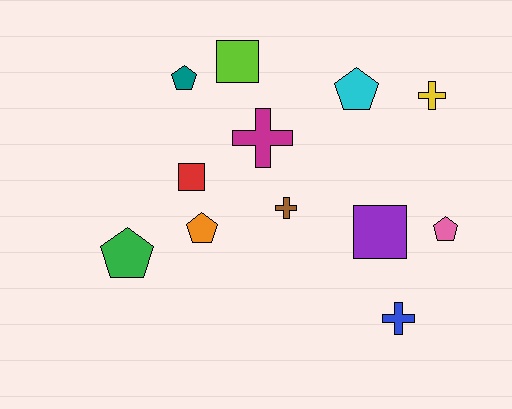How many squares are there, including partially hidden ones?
There are 3 squares.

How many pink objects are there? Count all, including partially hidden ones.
There is 1 pink object.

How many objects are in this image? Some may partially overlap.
There are 12 objects.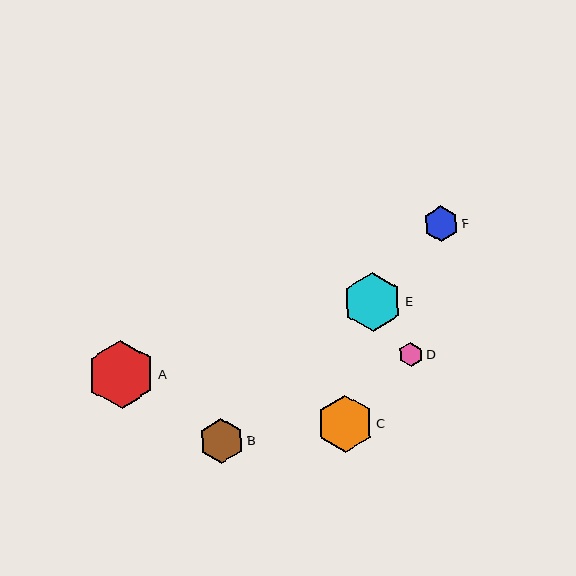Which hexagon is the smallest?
Hexagon D is the smallest with a size of approximately 24 pixels.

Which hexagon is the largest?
Hexagon A is the largest with a size of approximately 68 pixels.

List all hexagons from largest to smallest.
From largest to smallest: A, E, C, B, F, D.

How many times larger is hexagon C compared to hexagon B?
Hexagon C is approximately 1.3 times the size of hexagon B.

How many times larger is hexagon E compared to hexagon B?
Hexagon E is approximately 1.3 times the size of hexagon B.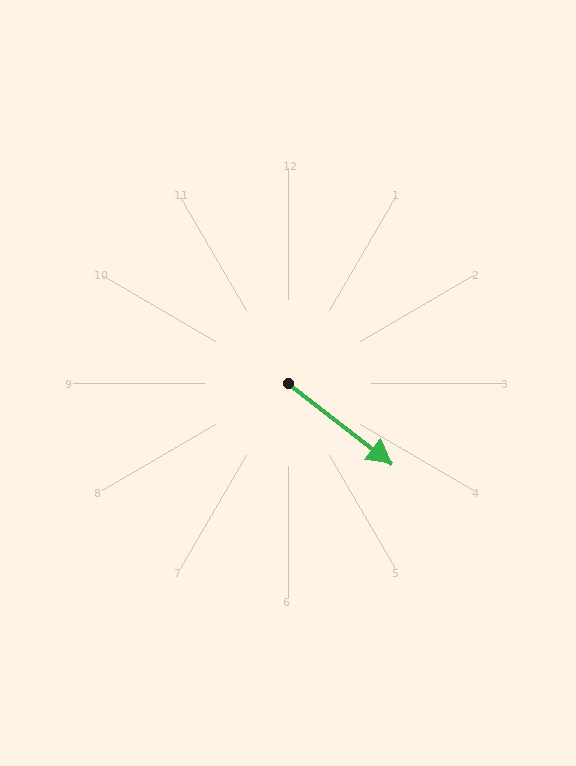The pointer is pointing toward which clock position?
Roughly 4 o'clock.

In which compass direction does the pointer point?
Southeast.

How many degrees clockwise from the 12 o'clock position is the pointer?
Approximately 128 degrees.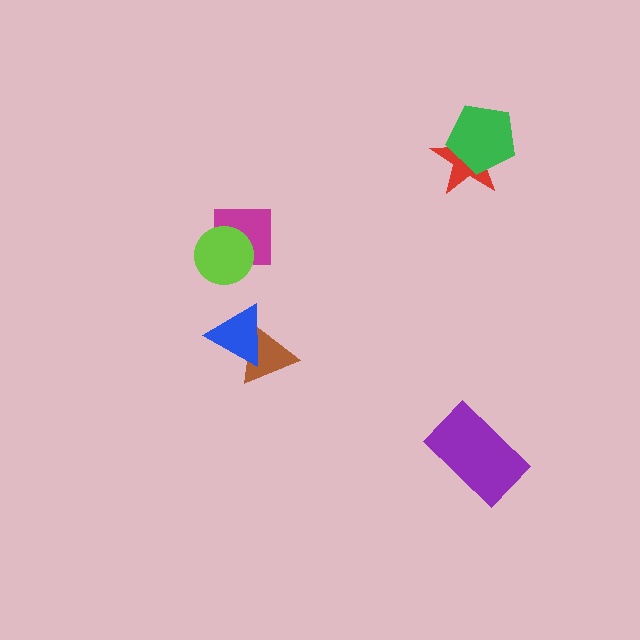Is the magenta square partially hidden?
Yes, it is partially covered by another shape.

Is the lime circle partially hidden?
No, no other shape covers it.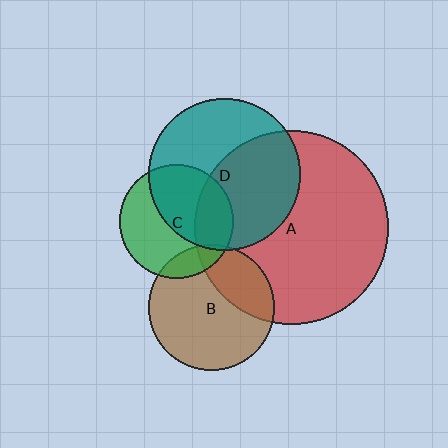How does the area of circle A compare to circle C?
Approximately 2.9 times.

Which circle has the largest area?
Circle A (red).